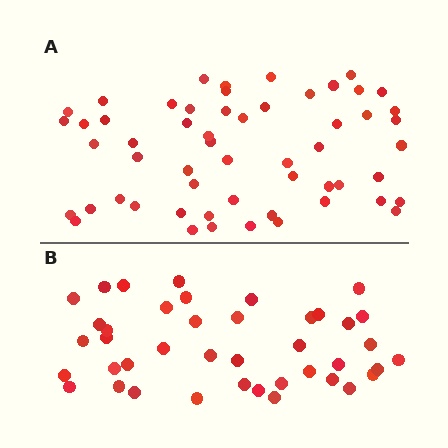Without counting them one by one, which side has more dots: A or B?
Region A (the top region) has more dots.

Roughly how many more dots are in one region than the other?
Region A has approximately 15 more dots than region B.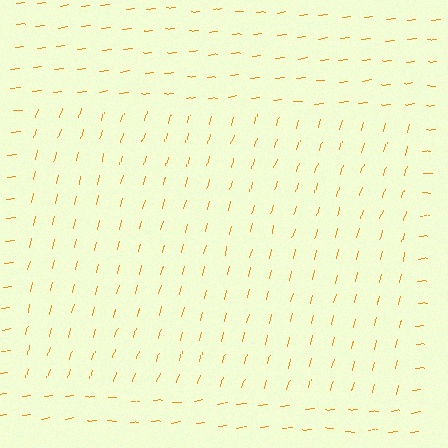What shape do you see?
I see a rectangle.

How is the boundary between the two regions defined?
The boundary is defined purely by a change in line orientation (approximately 69 degrees difference). All lines are the same color and thickness.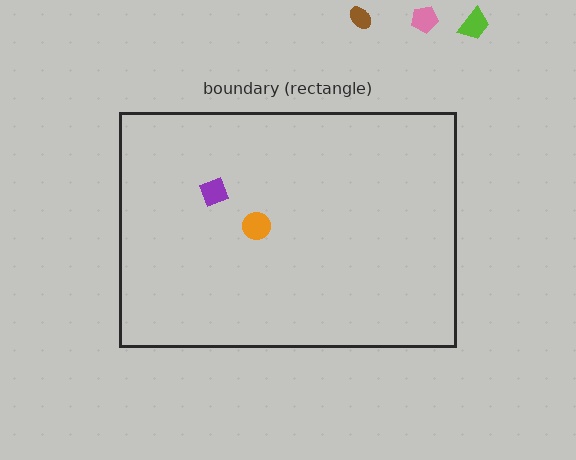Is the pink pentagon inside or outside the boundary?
Outside.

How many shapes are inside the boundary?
2 inside, 3 outside.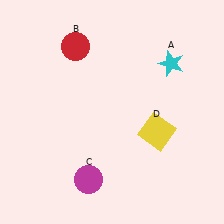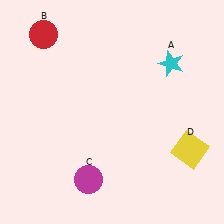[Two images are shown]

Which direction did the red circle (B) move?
The red circle (B) moved left.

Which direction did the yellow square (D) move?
The yellow square (D) moved right.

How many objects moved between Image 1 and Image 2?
2 objects moved between the two images.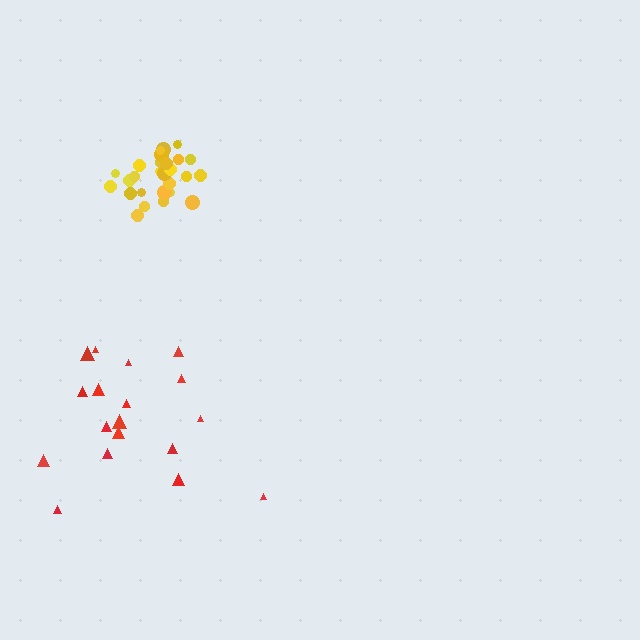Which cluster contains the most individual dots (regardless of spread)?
Yellow (28).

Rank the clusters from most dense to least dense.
yellow, red.